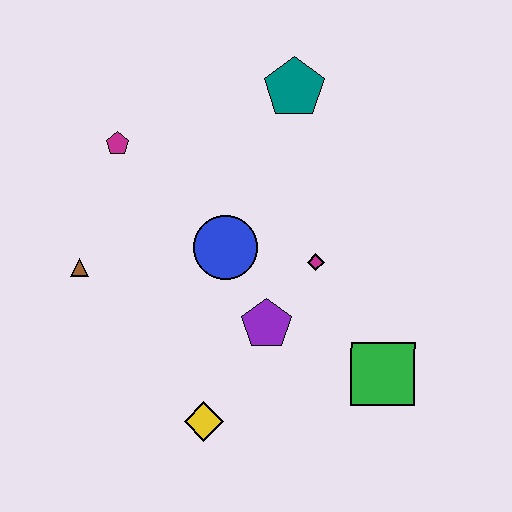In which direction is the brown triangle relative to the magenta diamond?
The brown triangle is to the left of the magenta diamond.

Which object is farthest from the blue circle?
The green square is farthest from the blue circle.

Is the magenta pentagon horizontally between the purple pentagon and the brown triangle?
Yes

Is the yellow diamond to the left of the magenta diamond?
Yes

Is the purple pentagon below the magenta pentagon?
Yes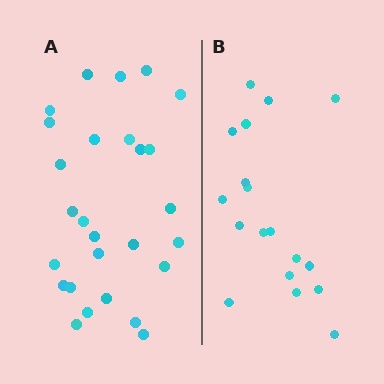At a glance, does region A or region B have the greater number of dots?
Region A (the left region) has more dots.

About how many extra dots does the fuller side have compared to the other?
Region A has roughly 8 or so more dots than region B.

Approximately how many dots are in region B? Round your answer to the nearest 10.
About 20 dots. (The exact count is 18, which rounds to 20.)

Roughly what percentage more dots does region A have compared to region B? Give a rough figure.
About 50% more.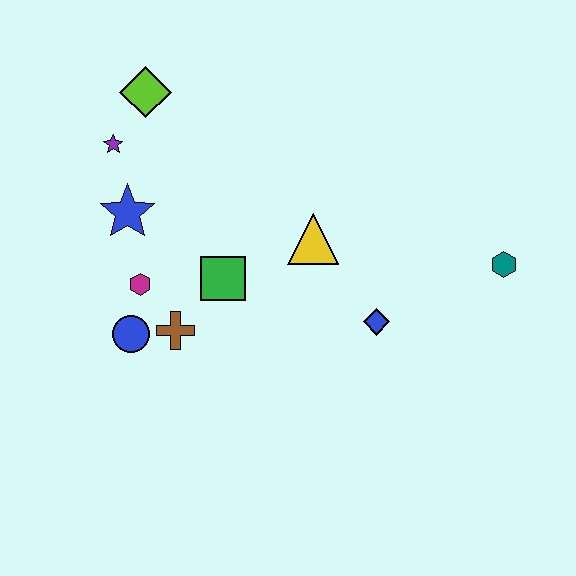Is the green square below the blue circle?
No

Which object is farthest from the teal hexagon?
The purple star is farthest from the teal hexagon.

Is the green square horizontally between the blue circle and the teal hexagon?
Yes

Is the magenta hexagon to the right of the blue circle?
Yes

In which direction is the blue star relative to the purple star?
The blue star is below the purple star.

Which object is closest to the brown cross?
The blue circle is closest to the brown cross.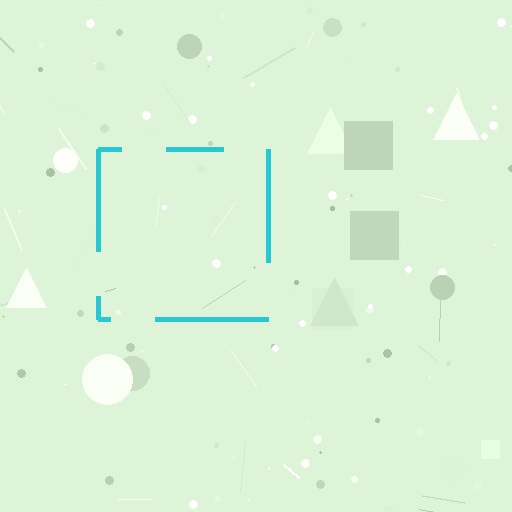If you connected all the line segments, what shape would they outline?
They would outline a square.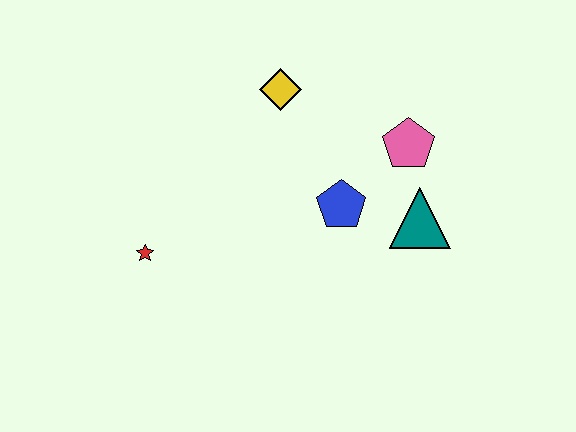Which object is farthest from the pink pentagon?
The red star is farthest from the pink pentagon.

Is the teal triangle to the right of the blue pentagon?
Yes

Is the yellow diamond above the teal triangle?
Yes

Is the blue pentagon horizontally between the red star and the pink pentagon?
Yes